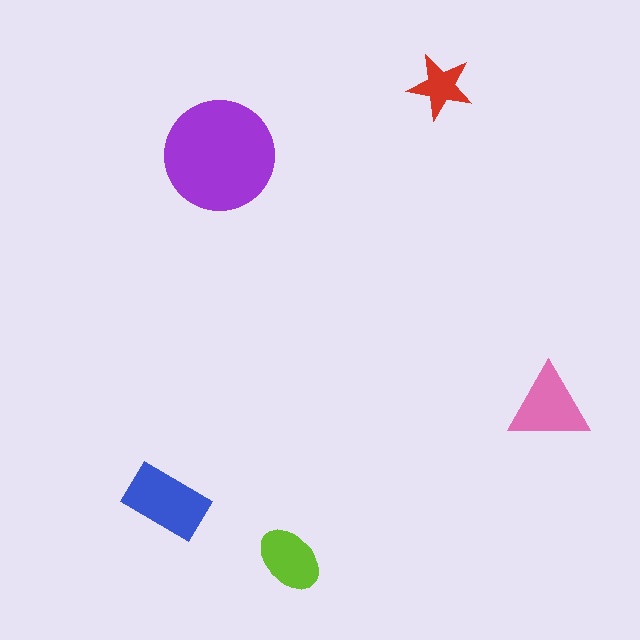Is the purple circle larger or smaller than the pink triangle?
Larger.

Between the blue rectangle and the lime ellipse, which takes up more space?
The blue rectangle.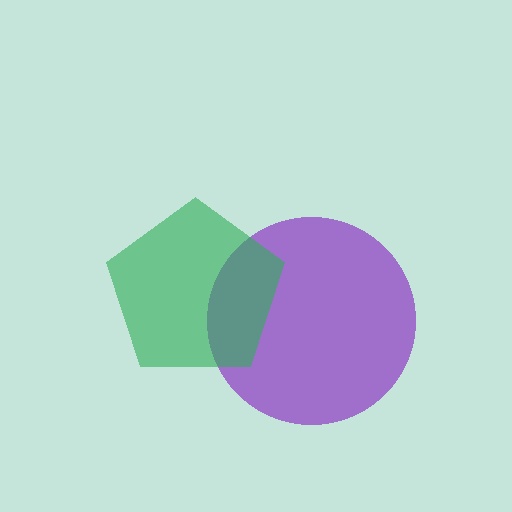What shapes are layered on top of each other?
The layered shapes are: a purple circle, a green pentagon.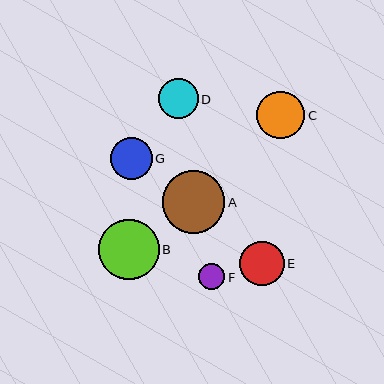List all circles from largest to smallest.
From largest to smallest: A, B, C, E, G, D, F.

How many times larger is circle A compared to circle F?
Circle A is approximately 2.4 times the size of circle F.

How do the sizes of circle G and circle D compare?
Circle G and circle D are approximately the same size.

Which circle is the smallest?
Circle F is the smallest with a size of approximately 26 pixels.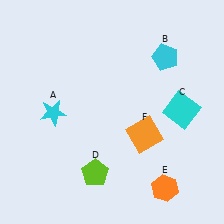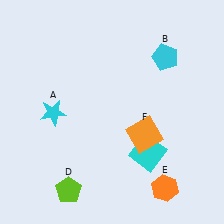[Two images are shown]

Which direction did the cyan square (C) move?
The cyan square (C) moved down.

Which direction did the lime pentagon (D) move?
The lime pentagon (D) moved left.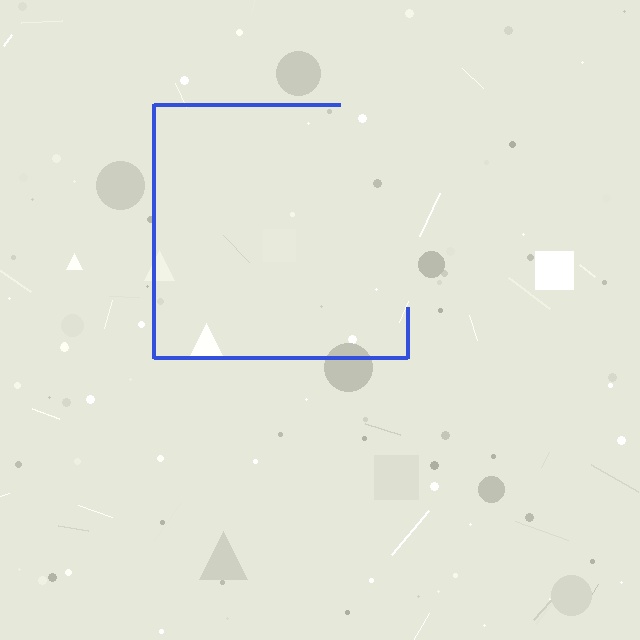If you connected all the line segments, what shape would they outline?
They would outline a square.